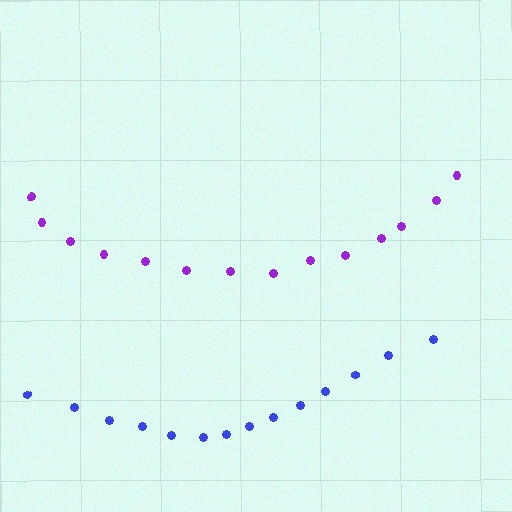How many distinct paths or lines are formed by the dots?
There are 2 distinct paths.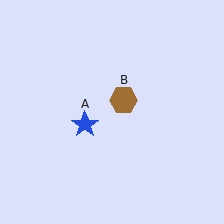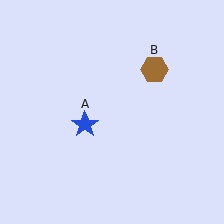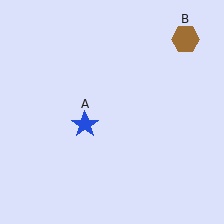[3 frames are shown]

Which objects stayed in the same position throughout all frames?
Blue star (object A) remained stationary.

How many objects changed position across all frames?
1 object changed position: brown hexagon (object B).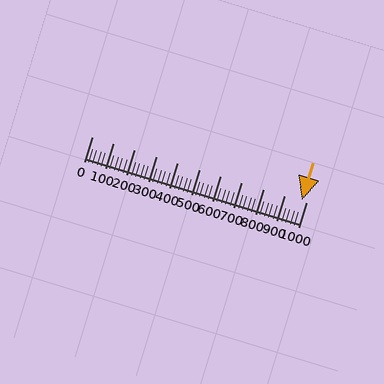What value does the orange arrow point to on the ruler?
The orange arrow points to approximately 980.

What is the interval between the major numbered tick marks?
The major tick marks are spaced 100 units apart.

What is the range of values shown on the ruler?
The ruler shows values from 0 to 1000.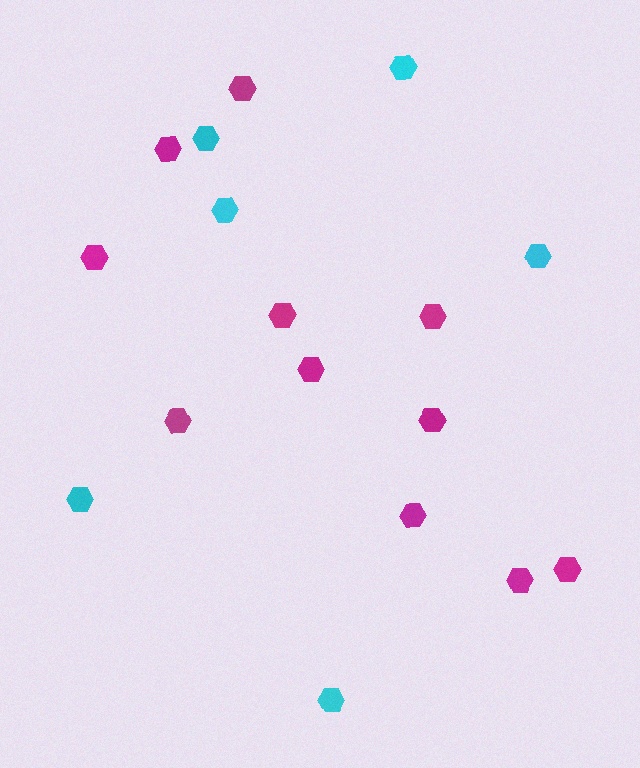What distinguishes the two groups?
There are 2 groups: one group of cyan hexagons (6) and one group of magenta hexagons (11).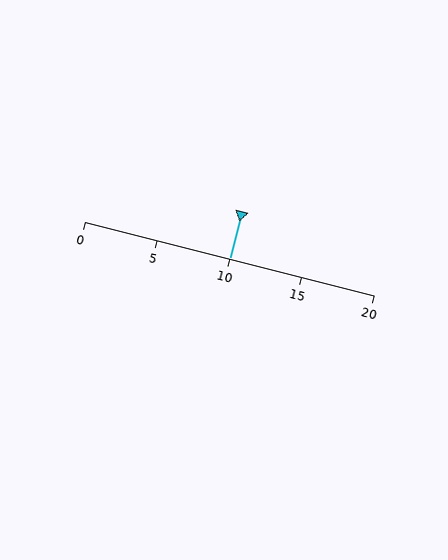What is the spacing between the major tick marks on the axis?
The major ticks are spaced 5 apart.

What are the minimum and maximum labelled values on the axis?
The axis runs from 0 to 20.